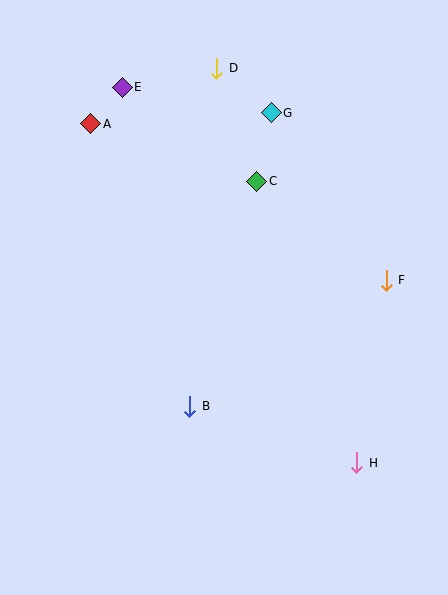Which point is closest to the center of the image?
Point B at (190, 406) is closest to the center.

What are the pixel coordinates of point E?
Point E is at (122, 87).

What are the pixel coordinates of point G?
Point G is at (271, 113).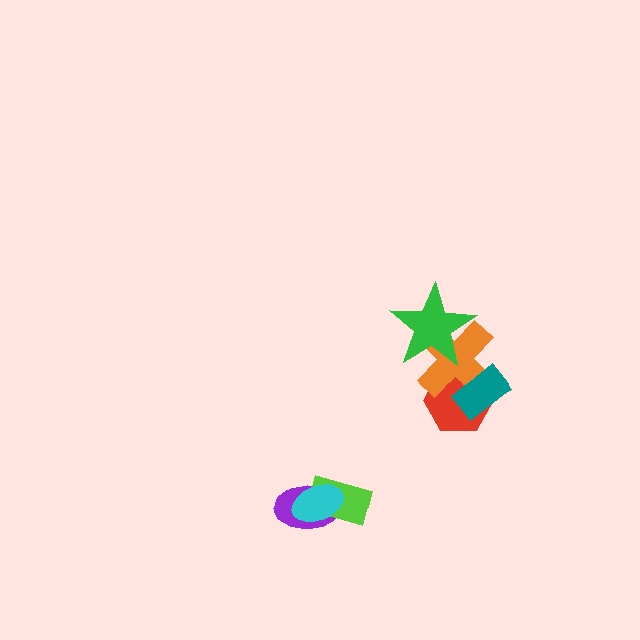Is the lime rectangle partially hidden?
Yes, it is partially covered by another shape.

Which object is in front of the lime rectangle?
The cyan ellipse is in front of the lime rectangle.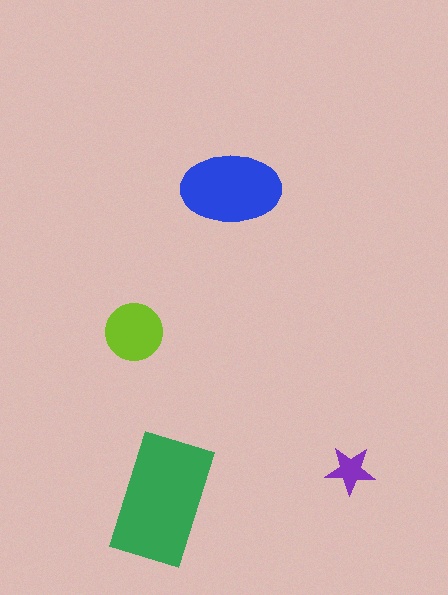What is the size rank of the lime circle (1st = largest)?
3rd.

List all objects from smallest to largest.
The purple star, the lime circle, the blue ellipse, the green rectangle.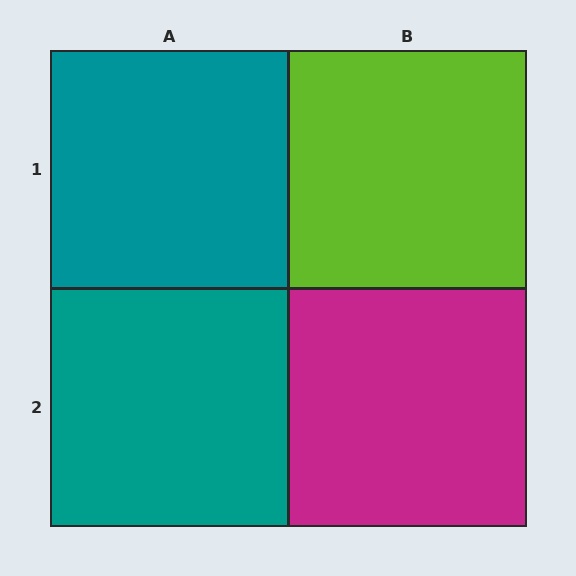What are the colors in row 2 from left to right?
Teal, magenta.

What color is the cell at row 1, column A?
Teal.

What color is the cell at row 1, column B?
Lime.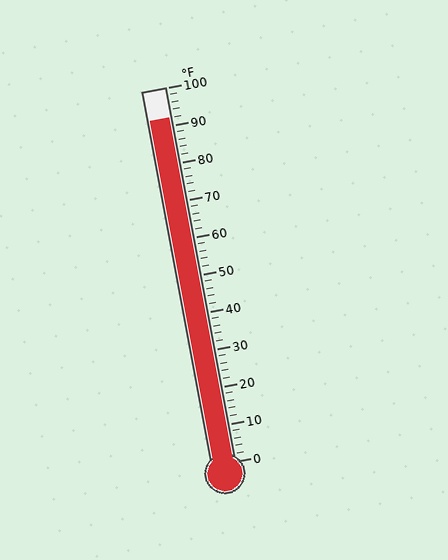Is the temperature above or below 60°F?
The temperature is above 60°F.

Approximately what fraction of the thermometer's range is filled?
The thermometer is filled to approximately 90% of its range.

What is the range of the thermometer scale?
The thermometer scale ranges from 0°F to 100°F.